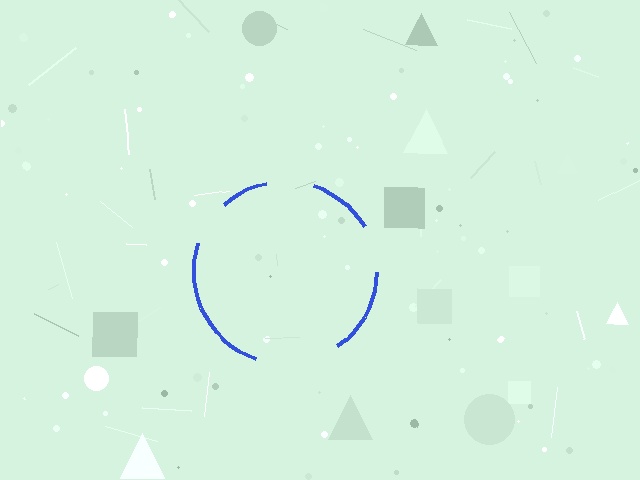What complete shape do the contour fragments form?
The contour fragments form a circle.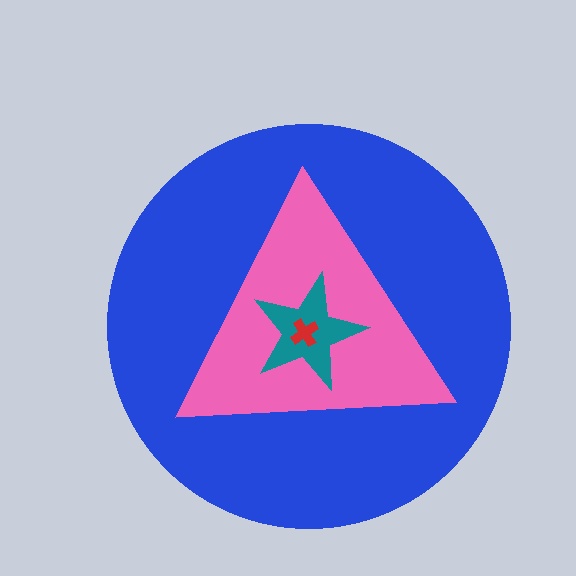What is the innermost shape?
The red cross.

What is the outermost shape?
The blue circle.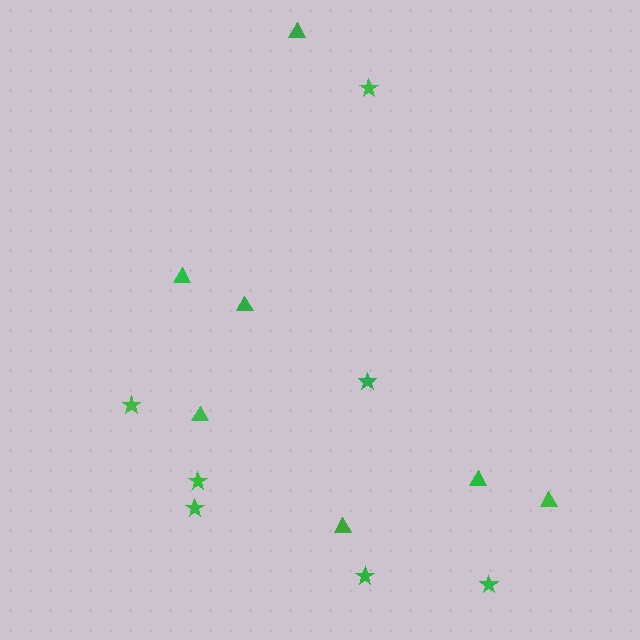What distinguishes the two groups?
There are 2 groups: one group of triangles (7) and one group of stars (7).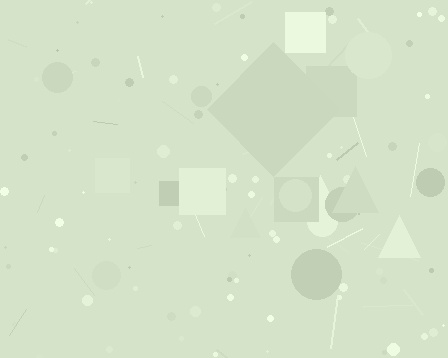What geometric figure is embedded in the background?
A diamond is embedded in the background.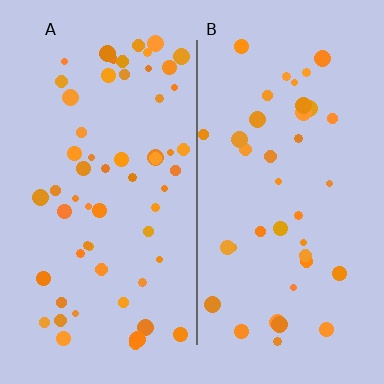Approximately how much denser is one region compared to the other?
Approximately 1.5× — region A over region B.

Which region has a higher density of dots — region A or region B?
A (the left).